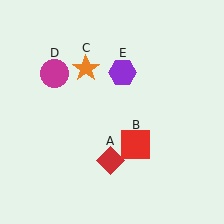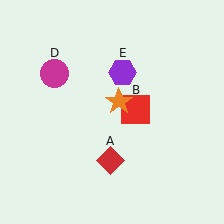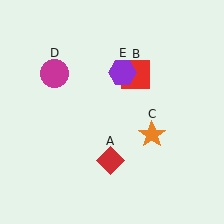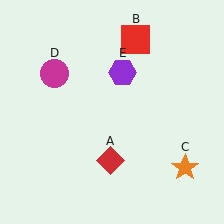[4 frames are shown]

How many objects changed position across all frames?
2 objects changed position: red square (object B), orange star (object C).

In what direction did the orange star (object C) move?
The orange star (object C) moved down and to the right.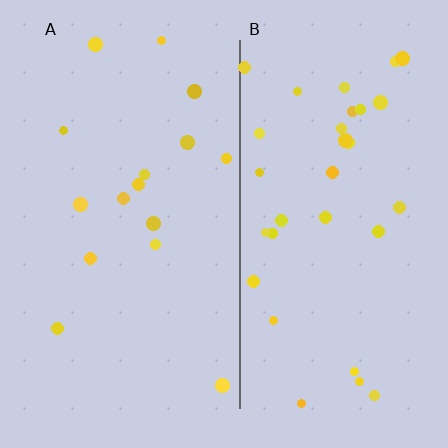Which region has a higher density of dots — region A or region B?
B (the right).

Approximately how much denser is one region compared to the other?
Approximately 2.1× — region B over region A.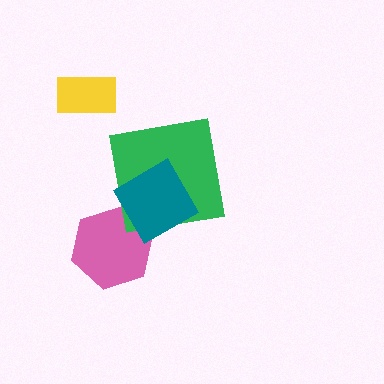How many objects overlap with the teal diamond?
2 objects overlap with the teal diamond.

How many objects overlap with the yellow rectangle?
0 objects overlap with the yellow rectangle.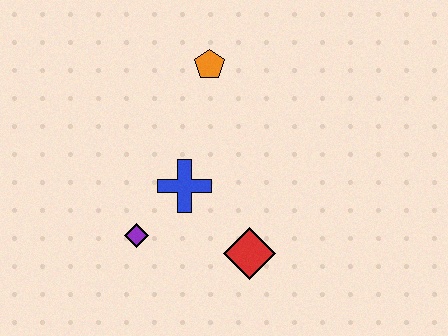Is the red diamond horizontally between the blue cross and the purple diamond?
No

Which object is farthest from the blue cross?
The orange pentagon is farthest from the blue cross.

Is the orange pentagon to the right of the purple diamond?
Yes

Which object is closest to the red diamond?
The blue cross is closest to the red diamond.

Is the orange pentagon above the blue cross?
Yes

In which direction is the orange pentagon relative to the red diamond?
The orange pentagon is above the red diamond.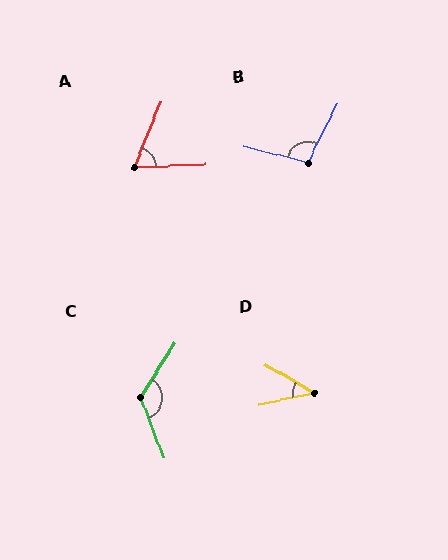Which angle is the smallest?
D, at approximately 41 degrees.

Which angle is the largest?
C, at approximately 127 degrees.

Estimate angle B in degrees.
Approximately 103 degrees.